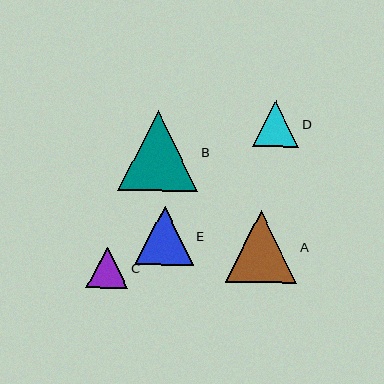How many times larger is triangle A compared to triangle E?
Triangle A is approximately 1.2 times the size of triangle E.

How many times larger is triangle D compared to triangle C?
Triangle D is approximately 1.1 times the size of triangle C.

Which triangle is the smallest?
Triangle C is the smallest with a size of approximately 41 pixels.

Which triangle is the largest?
Triangle B is the largest with a size of approximately 79 pixels.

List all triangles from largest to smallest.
From largest to smallest: B, A, E, D, C.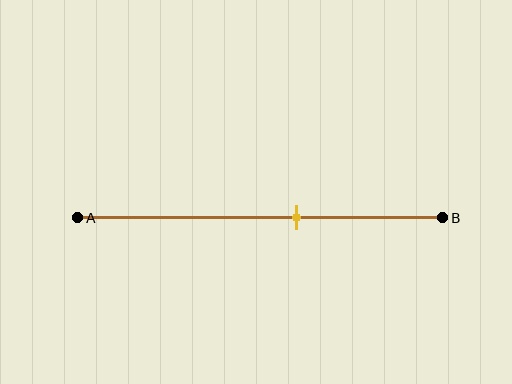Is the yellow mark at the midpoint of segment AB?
No, the mark is at about 60% from A, not at the 50% midpoint.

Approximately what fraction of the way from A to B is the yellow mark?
The yellow mark is approximately 60% of the way from A to B.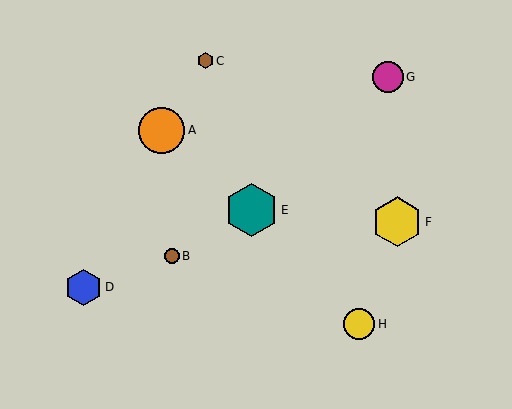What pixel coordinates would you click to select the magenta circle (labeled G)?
Click at (388, 77) to select the magenta circle G.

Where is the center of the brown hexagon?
The center of the brown hexagon is at (206, 61).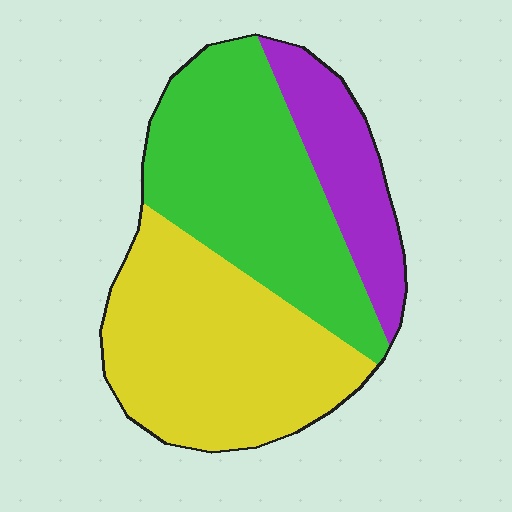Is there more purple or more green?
Green.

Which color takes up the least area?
Purple, at roughly 15%.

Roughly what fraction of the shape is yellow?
Yellow takes up between a third and a half of the shape.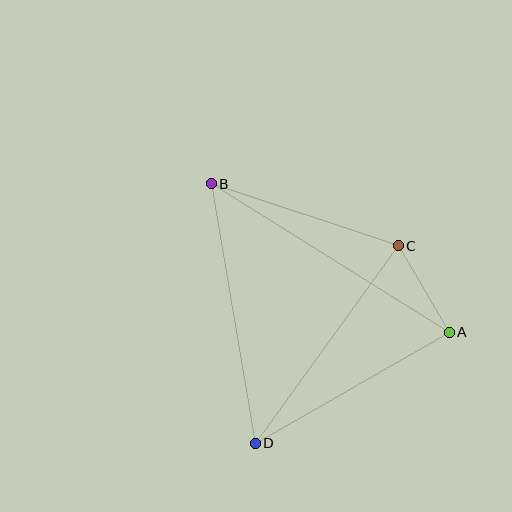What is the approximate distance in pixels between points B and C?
The distance between B and C is approximately 197 pixels.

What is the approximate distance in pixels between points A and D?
The distance between A and D is approximately 224 pixels.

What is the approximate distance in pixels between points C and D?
The distance between C and D is approximately 244 pixels.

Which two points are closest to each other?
Points A and C are closest to each other.